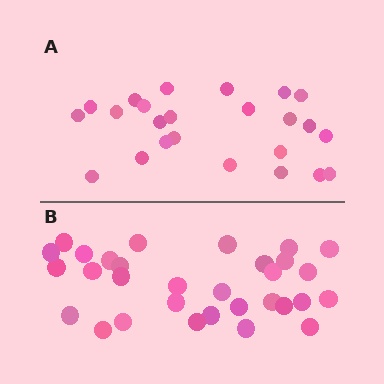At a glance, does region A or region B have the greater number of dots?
Region B (the bottom region) has more dots.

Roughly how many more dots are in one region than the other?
Region B has roughly 8 or so more dots than region A.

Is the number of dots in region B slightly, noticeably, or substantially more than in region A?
Region B has noticeably more, but not dramatically so. The ratio is roughly 1.3 to 1.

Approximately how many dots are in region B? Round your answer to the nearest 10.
About 30 dots. (The exact count is 31, which rounds to 30.)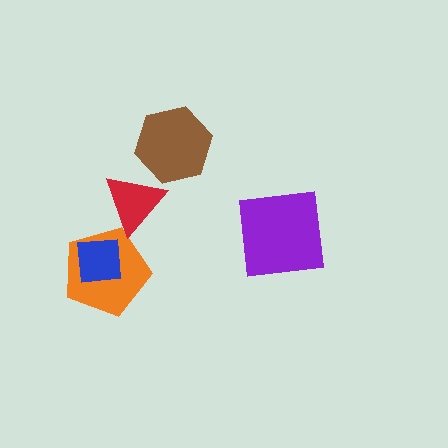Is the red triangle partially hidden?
No, no other shape covers it.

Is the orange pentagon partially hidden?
Yes, it is partially covered by another shape.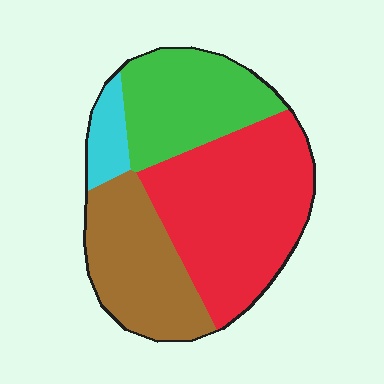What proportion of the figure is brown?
Brown covers roughly 25% of the figure.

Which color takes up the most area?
Red, at roughly 45%.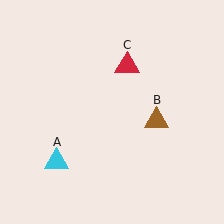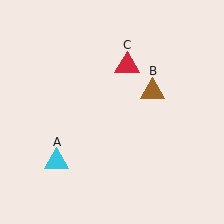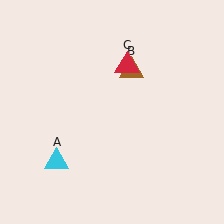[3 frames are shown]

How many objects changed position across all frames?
1 object changed position: brown triangle (object B).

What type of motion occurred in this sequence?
The brown triangle (object B) rotated counterclockwise around the center of the scene.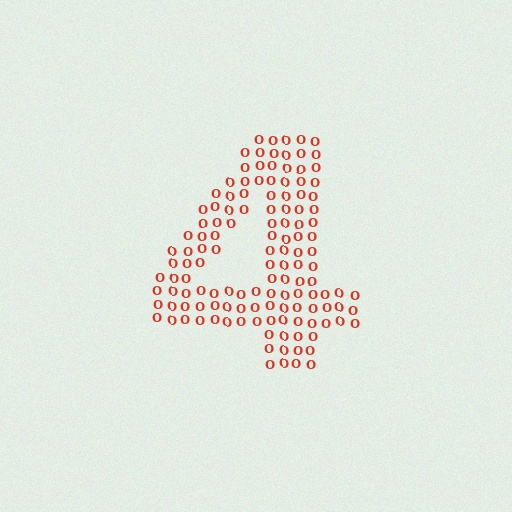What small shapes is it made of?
It is made of small letter O's.